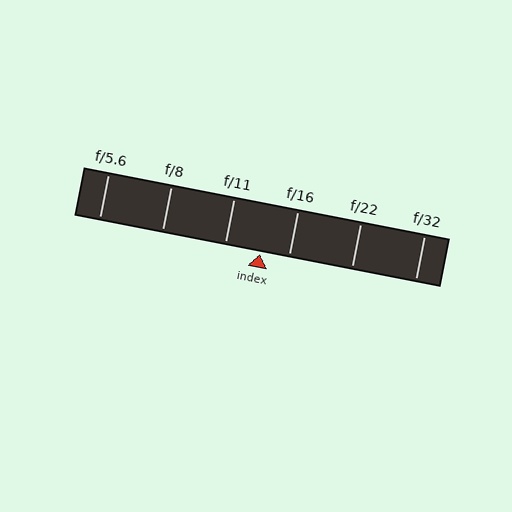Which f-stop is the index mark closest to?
The index mark is closest to f/16.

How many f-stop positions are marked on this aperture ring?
There are 6 f-stop positions marked.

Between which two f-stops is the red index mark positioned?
The index mark is between f/11 and f/16.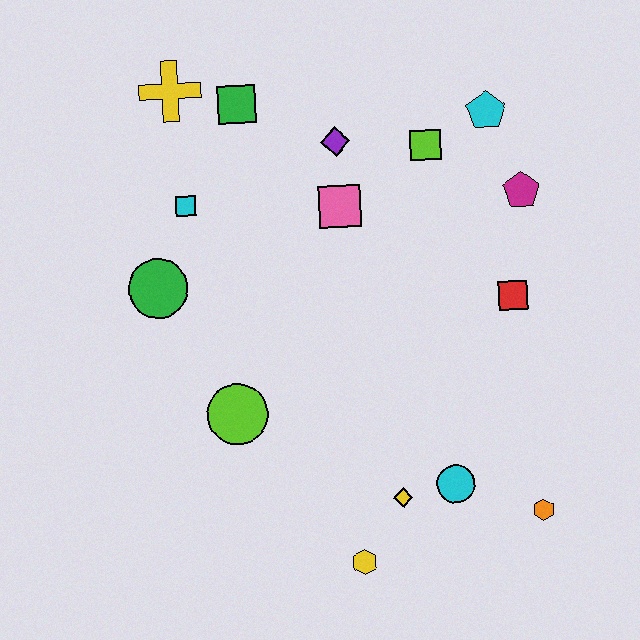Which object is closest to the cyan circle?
The yellow diamond is closest to the cyan circle.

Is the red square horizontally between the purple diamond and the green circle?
No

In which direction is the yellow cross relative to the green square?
The yellow cross is to the left of the green square.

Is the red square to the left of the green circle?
No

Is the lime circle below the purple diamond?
Yes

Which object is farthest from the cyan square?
The orange hexagon is farthest from the cyan square.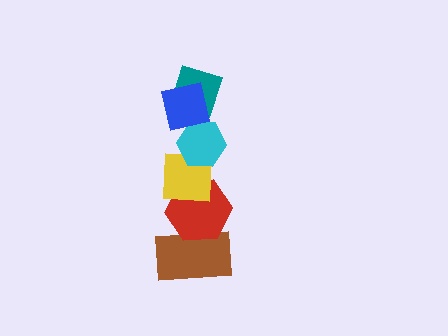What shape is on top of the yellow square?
The cyan hexagon is on top of the yellow square.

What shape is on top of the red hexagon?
The yellow square is on top of the red hexagon.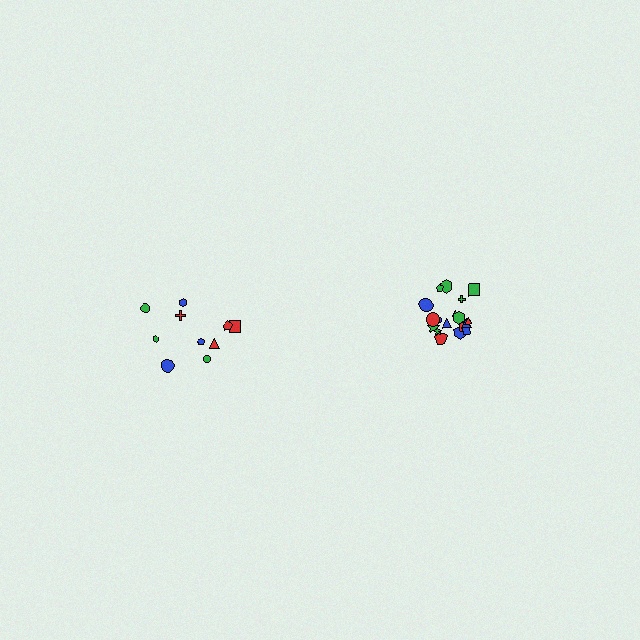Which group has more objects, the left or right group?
The right group.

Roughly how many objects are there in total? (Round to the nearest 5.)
Roughly 30 objects in total.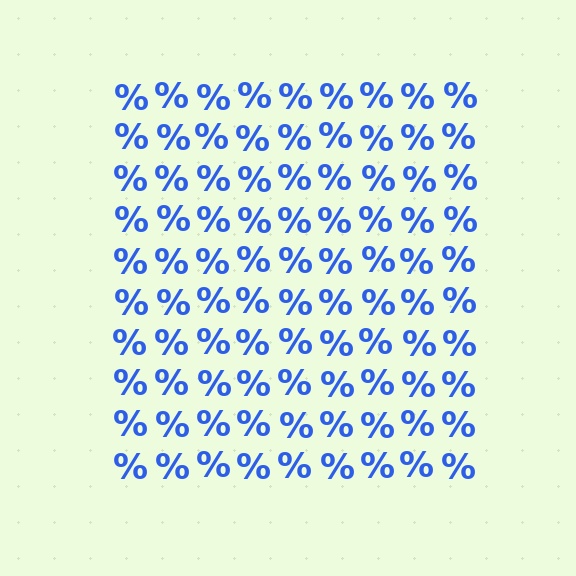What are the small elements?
The small elements are percent signs.